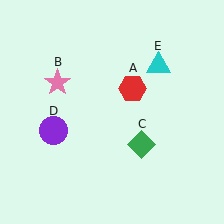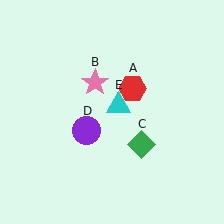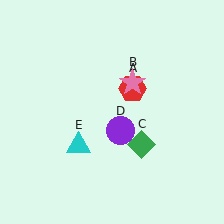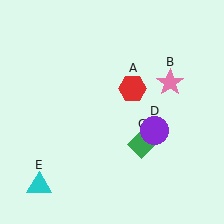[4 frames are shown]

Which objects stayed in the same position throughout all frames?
Red hexagon (object A) and green diamond (object C) remained stationary.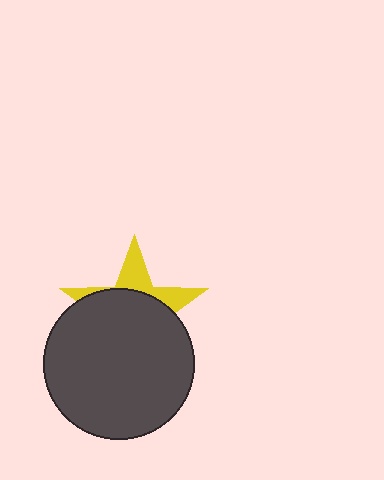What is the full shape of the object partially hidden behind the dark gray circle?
The partially hidden object is a yellow star.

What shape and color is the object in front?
The object in front is a dark gray circle.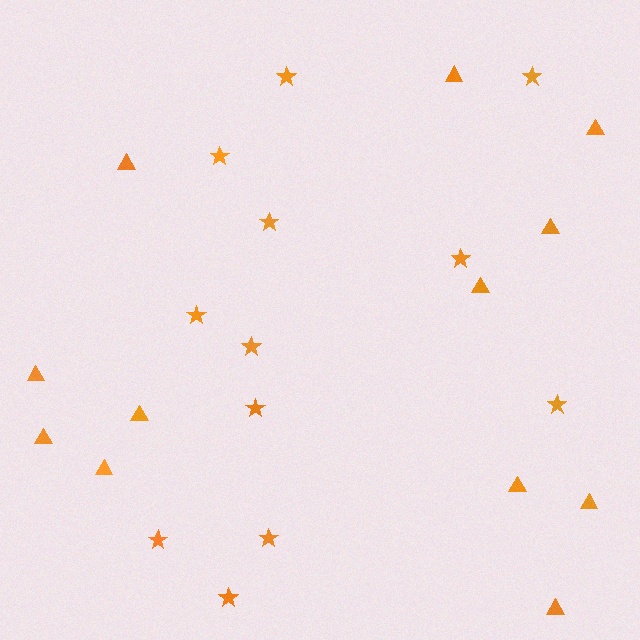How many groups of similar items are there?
There are 2 groups: one group of stars (12) and one group of triangles (12).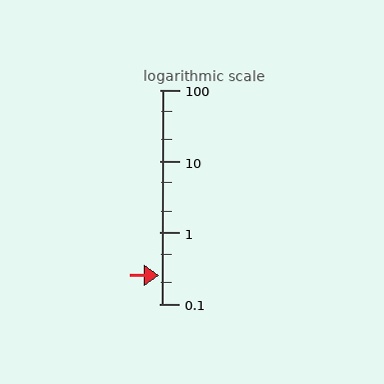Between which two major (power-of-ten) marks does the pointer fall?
The pointer is between 0.1 and 1.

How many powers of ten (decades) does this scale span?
The scale spans 3 decades, from 0.1 to 100.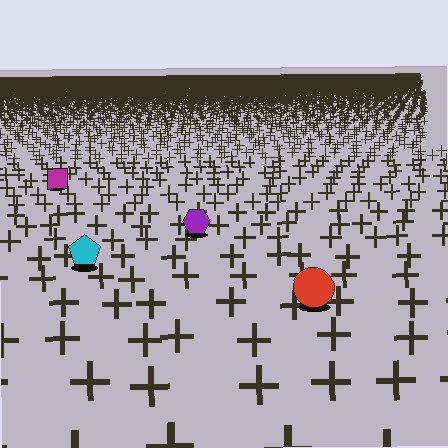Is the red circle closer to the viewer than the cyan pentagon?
Yes. The red circle is closer — you can tell from the texture gradient: the ground texture is coarser near it.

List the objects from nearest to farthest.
From nearest to farthest: the red circle, the cyan pentagon, the purple hexagon, the magenta square.